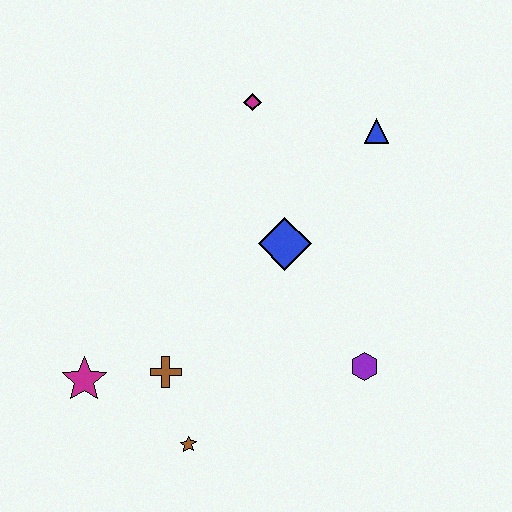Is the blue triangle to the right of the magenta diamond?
Yes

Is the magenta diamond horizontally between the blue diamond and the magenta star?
Yes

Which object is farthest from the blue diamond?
The magenta star is farthest from the blue diamond.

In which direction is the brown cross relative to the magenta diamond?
The brown cross is below the magenta diamond.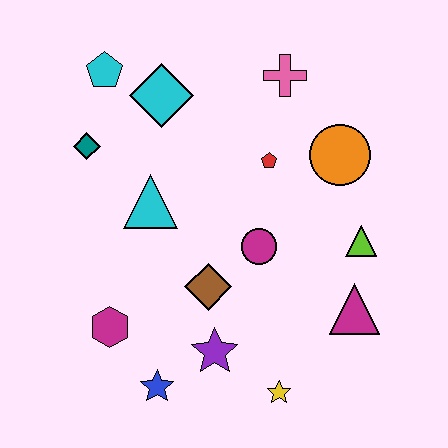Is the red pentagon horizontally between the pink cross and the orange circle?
No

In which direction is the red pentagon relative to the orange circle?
The red pentagon is to the left of the orange circle.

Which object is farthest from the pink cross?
The blue star is farthest from the pink cross.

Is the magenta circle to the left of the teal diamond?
No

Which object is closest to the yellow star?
The purple star is closest to the yellow star.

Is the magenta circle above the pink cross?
No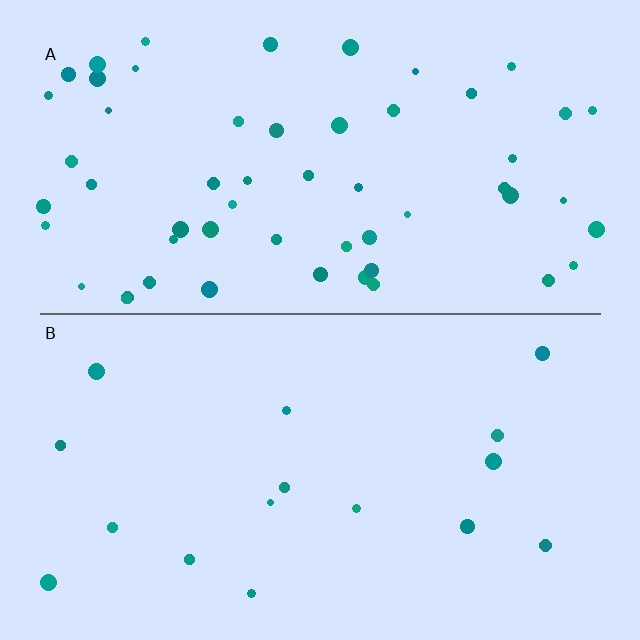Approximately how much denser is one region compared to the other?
Approximately 3.5× — region A over region B.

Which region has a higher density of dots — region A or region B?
A (the top).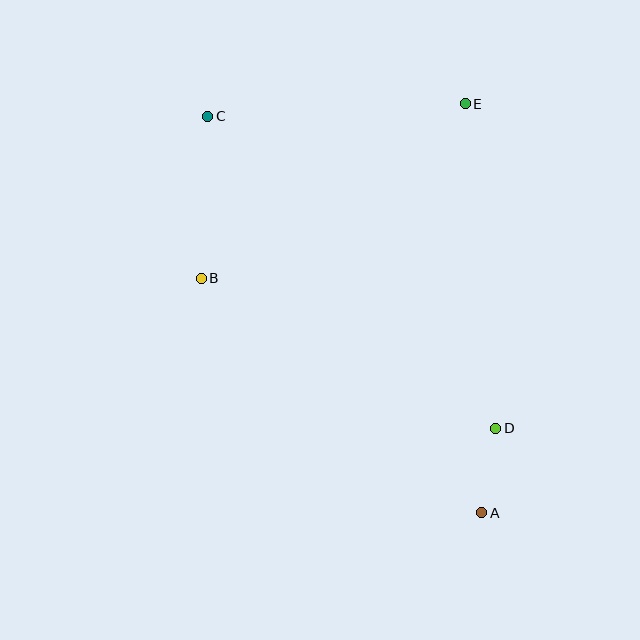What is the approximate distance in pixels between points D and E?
The distance between D and E is approximately 326 pixels.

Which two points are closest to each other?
Points A and D are closest to each other.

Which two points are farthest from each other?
Points A and C are farthest from each other.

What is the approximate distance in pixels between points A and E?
The distance between A and E is approximately 409 pixels.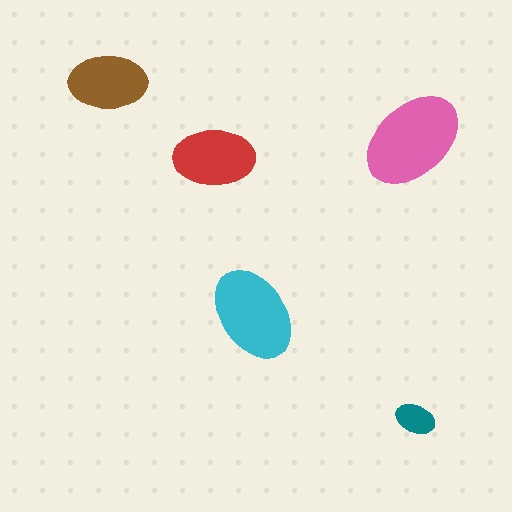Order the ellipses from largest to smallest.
the pink one, the cyan one, the red one, the brown one, the teal one.